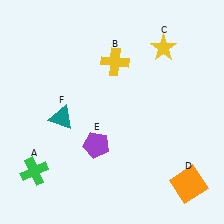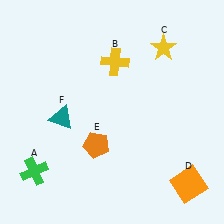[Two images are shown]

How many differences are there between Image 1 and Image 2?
There is 1 difference between the two images.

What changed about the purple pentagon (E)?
In Image 1, E is purple. In Image 2, it changed to orange.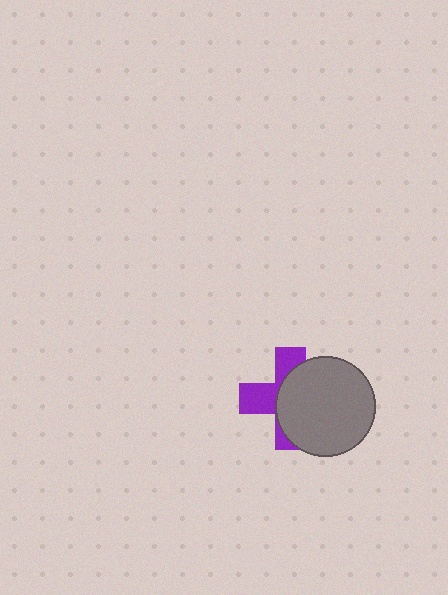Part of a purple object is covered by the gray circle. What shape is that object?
It is a cross.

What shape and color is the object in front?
The object in front is a gray circle.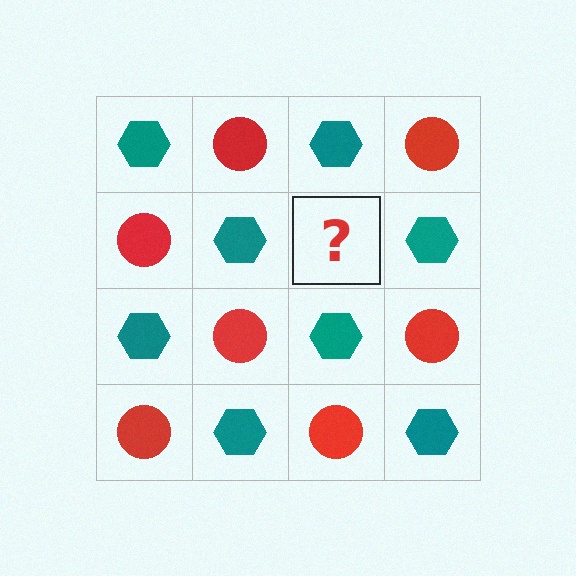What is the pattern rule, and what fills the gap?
The rule is that it alternates teal hexagon and red circle in a checkerboard pattern. The gap should be filled with a red circle.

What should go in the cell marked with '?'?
The missing cell should contain a red circle.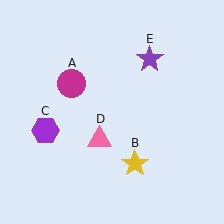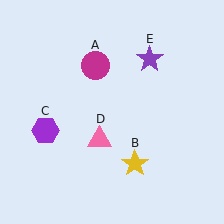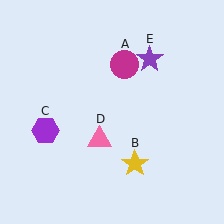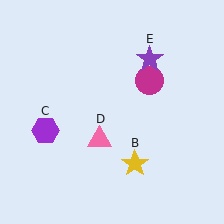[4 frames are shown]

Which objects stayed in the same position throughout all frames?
Yellow star (object B) and purple hexagon (object C) and pink triangle (object D) and purple star (object E) remained stationary.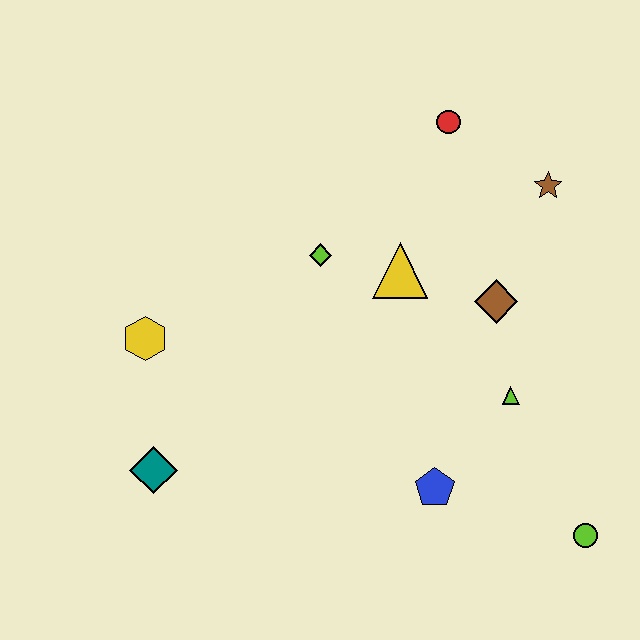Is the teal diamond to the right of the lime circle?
No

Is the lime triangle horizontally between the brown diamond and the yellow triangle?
No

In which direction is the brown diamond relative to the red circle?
The brown diamond is below the red circle.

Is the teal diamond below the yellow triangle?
Yes